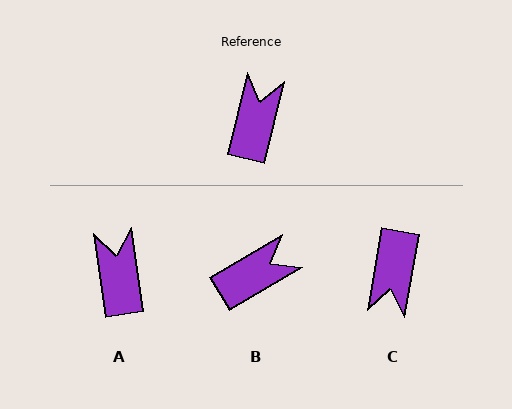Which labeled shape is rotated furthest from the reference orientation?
C, about 177 degrees away.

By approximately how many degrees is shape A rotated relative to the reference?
Approximately 21 degrees counter-clockwise.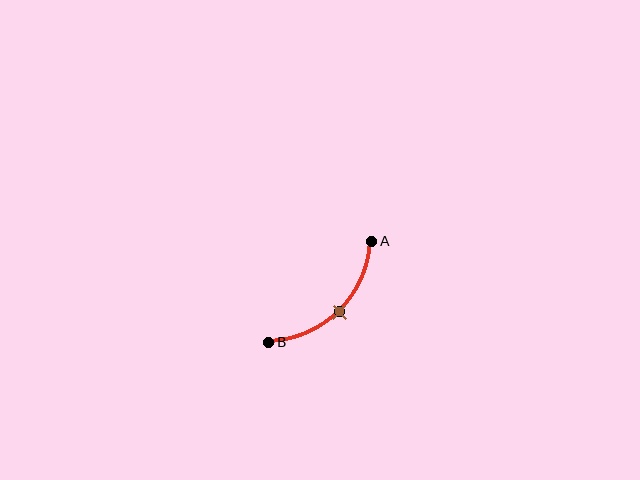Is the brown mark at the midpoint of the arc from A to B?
Yes. The brown mark lies on the arc at equal arc-length from both A and B — it is the arc midpoint.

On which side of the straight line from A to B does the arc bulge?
The arc bulges below and to the right of the straight line connecting A and B.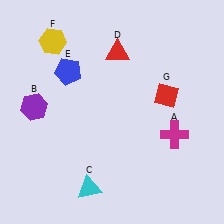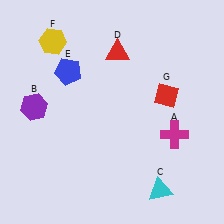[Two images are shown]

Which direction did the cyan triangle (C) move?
The cyan triangle (C) moved right.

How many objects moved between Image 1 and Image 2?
1 object moved between the two images.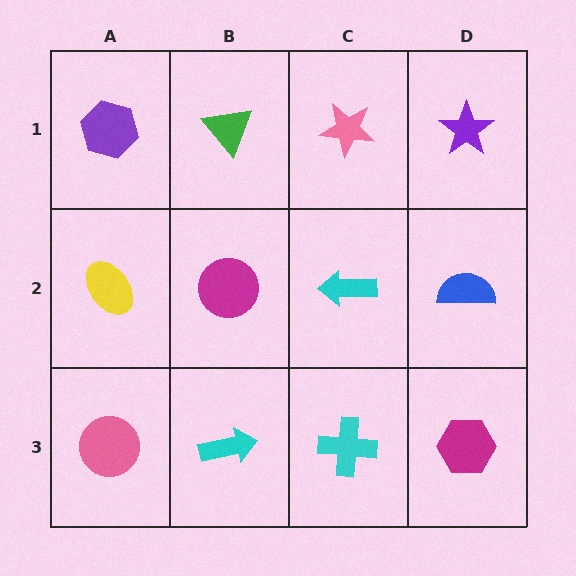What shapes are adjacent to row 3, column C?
A cyan arrow (row 2, column C), a cyan arrow (row 3, column B), a magenta hexagon (row 3, column D).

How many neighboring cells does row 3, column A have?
2.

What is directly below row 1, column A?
A yellow ellipse.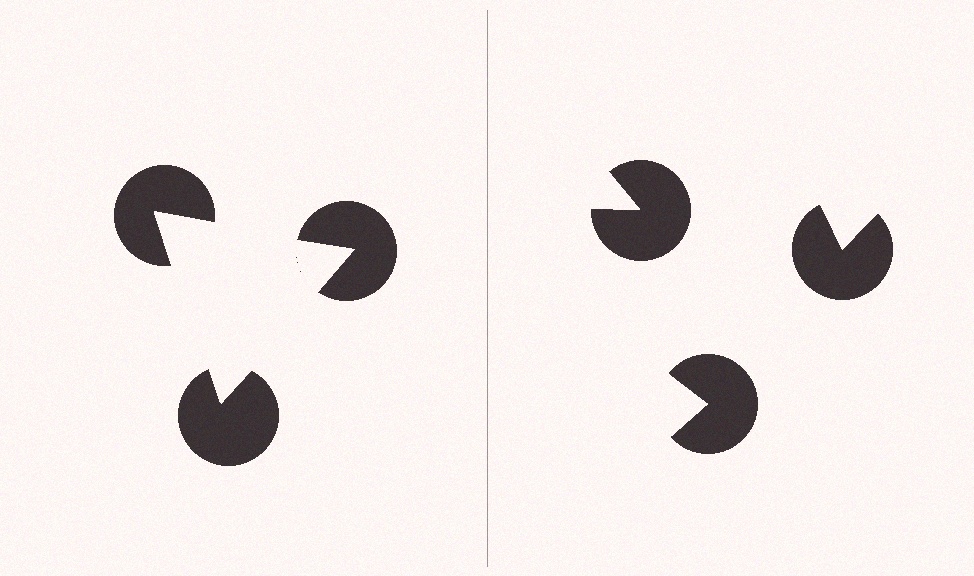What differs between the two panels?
The pac-man discs are positioned identically on both sides; only the wedge orientations differ. On the left they align to a triangle; on the right they are misaligned.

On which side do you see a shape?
An illusory triangle appears on the left side. On the right side the wedge cuts are rotated, so no coherent shape forms.